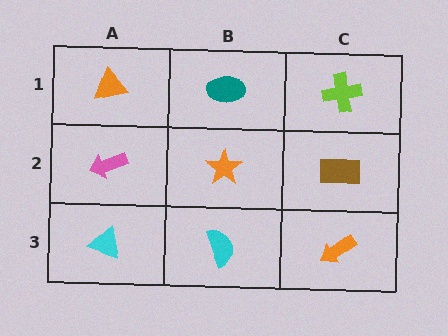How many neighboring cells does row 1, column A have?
2.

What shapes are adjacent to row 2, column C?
A lime cross (row 1, column C), an orange arrow (row 3, column C), an orange star (row 2, column B).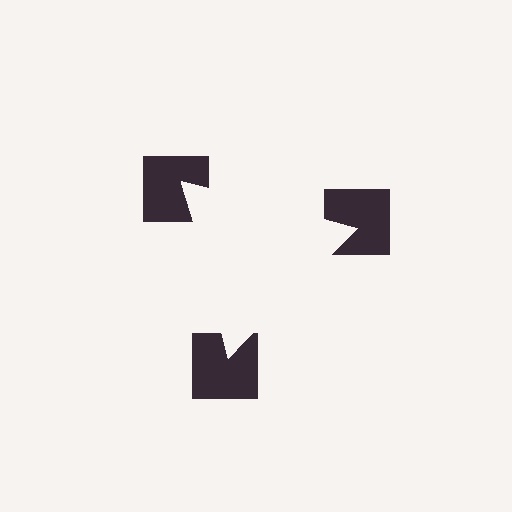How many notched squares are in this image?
There are 3 — one at each vertex of the illusory triangle.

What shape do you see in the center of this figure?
An illusory triangle — its edges are inferred from the aligned wedge cuts in the notched squares, not physically drawn.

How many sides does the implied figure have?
3 sides.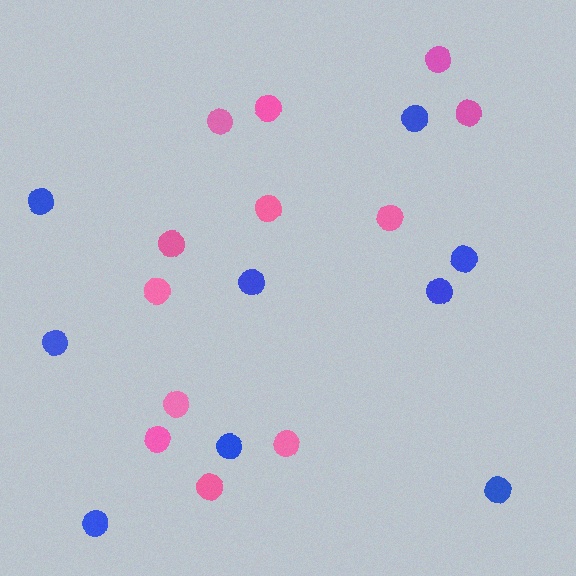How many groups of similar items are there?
There are 2 groups: one group of blue circles (9) and one group of pink circles (12).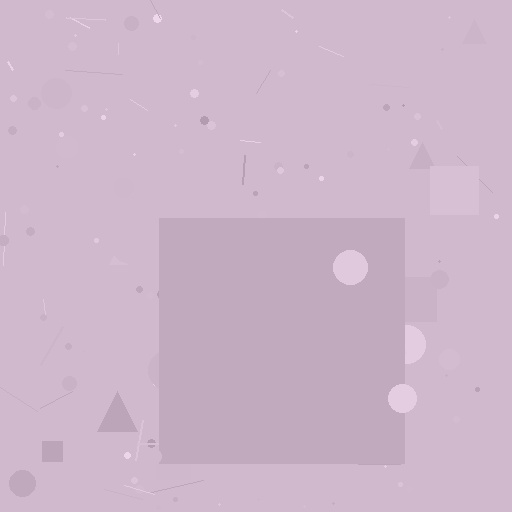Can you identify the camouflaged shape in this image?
The camouflaged shape is a square.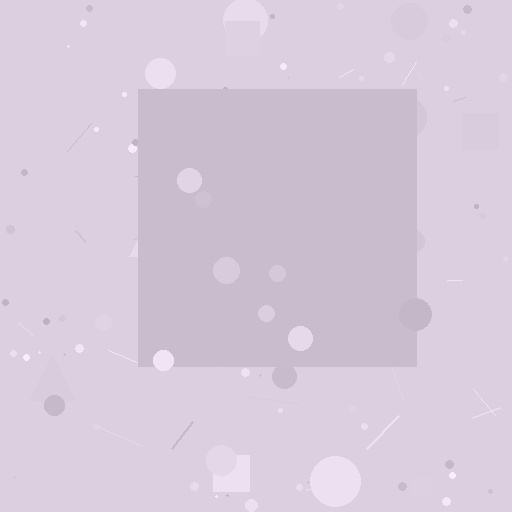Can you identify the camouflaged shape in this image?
The camouflaged shape is a square.